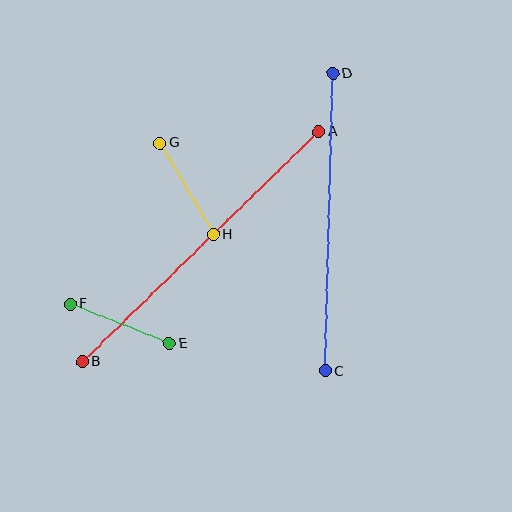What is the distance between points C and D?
The distance is approximately 298 pixels.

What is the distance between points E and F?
The distance is approximately 107 pixels.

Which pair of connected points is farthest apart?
Points A and B are farthest apart.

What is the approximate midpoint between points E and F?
The midpoint is at approximately (120, 324) pixels.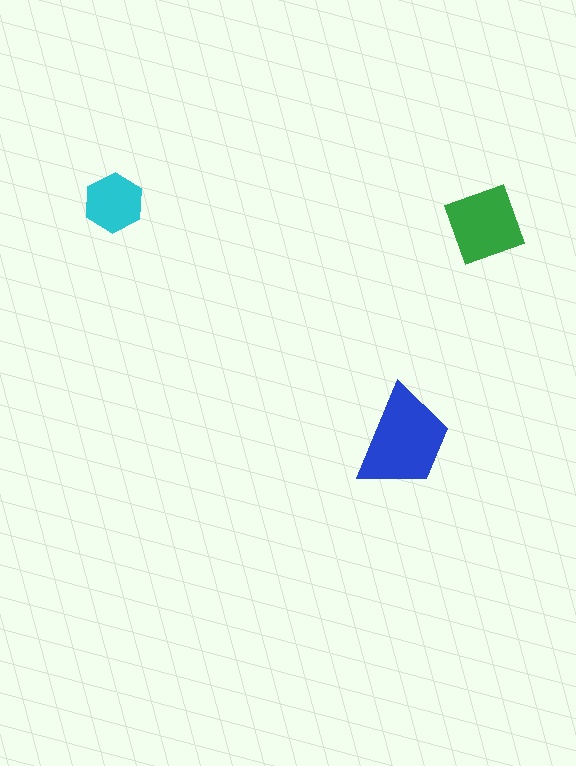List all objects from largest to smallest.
The blue trapezoid, the green diamond, the cyan hexagon.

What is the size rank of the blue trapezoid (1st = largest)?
1st.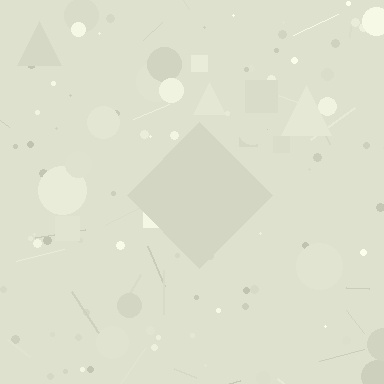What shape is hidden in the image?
A diamond is hidden in the image.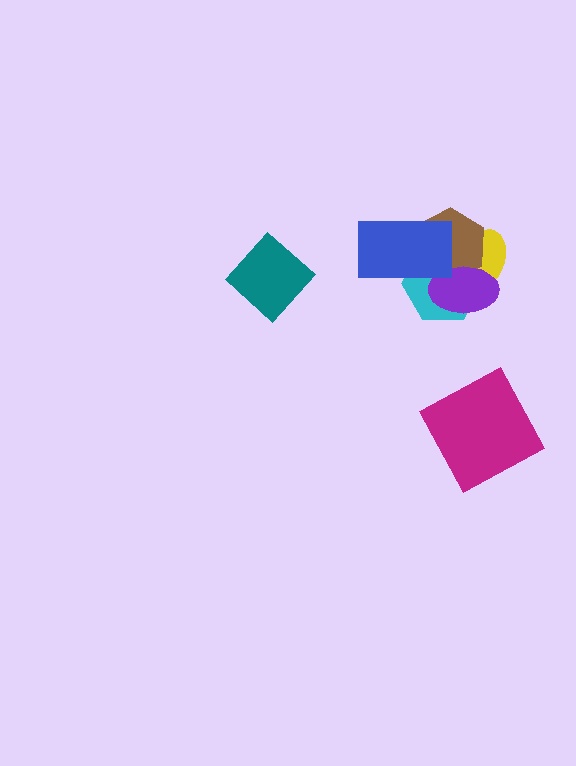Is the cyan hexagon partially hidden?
Yes, it is partially covered by another shape.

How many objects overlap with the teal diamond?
0 objects overlap with the teal diamond.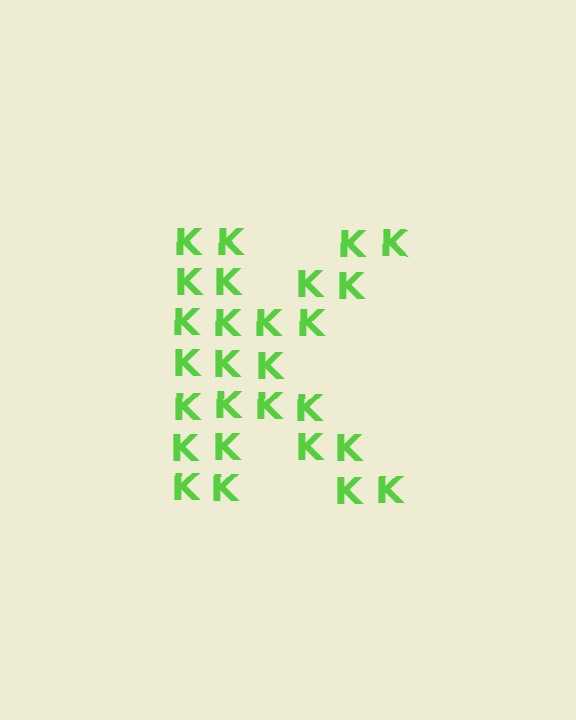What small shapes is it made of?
It is made of small letter K's.